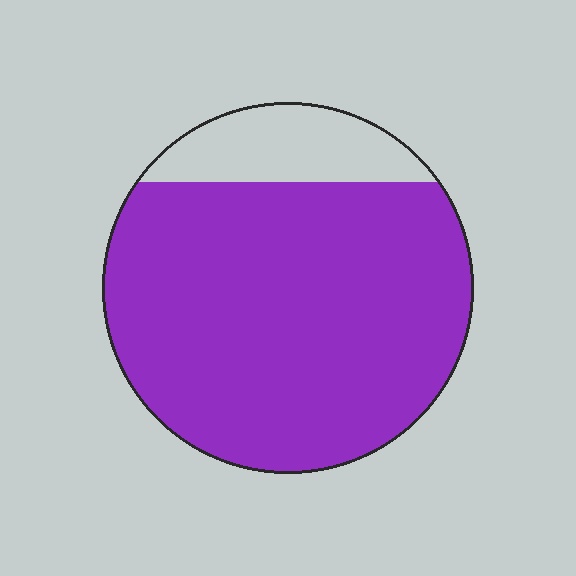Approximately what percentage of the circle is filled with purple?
Approximately 85%.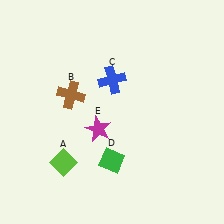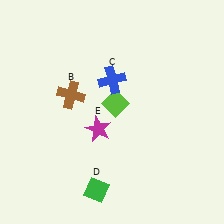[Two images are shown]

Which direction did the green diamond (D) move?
The green diamond (D) moved down.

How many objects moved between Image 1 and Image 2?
2 objects moved between the two images.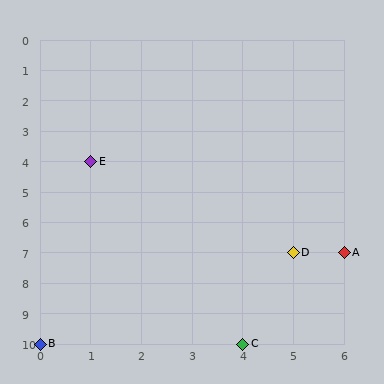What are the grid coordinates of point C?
Point C is at grid coordinates (4, 10).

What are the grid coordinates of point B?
Point B is at grid coordinates (0, 10).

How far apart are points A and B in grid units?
Points A and B are 6 columns and 3 rows apart (about 6.7 grid units diagonally).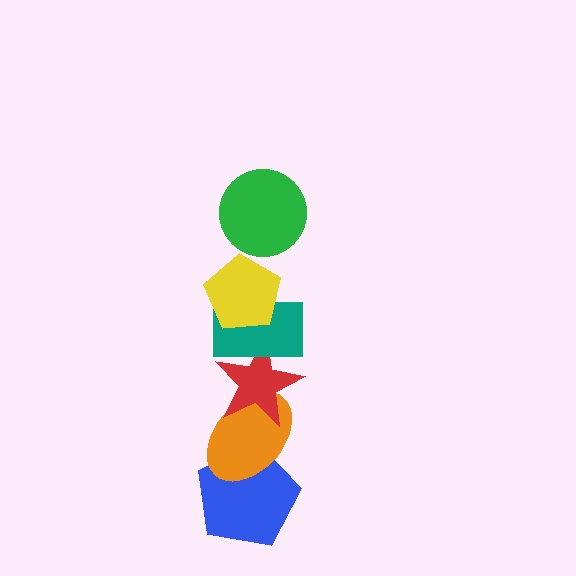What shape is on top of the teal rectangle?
The yellow pentagon is on top of the teal rectangle.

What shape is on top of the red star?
The teal rectangle is on top of the red star.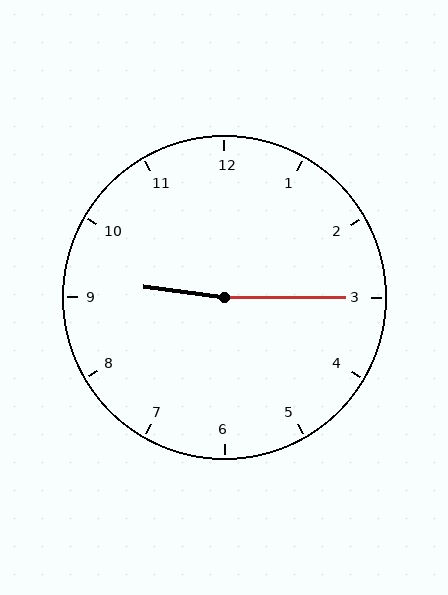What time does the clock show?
9:15.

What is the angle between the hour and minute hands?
Approximately 172 degrees.